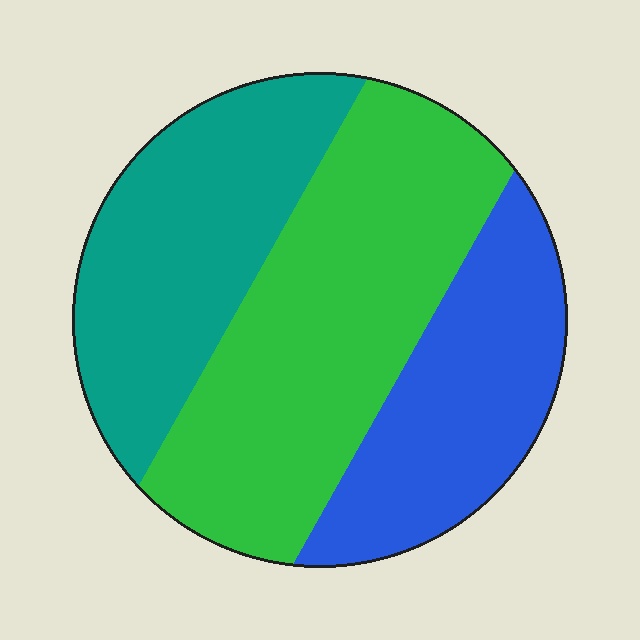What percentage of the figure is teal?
Teal covers around 30% of the figure.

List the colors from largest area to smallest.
From largest to smallest: green, teal, blue.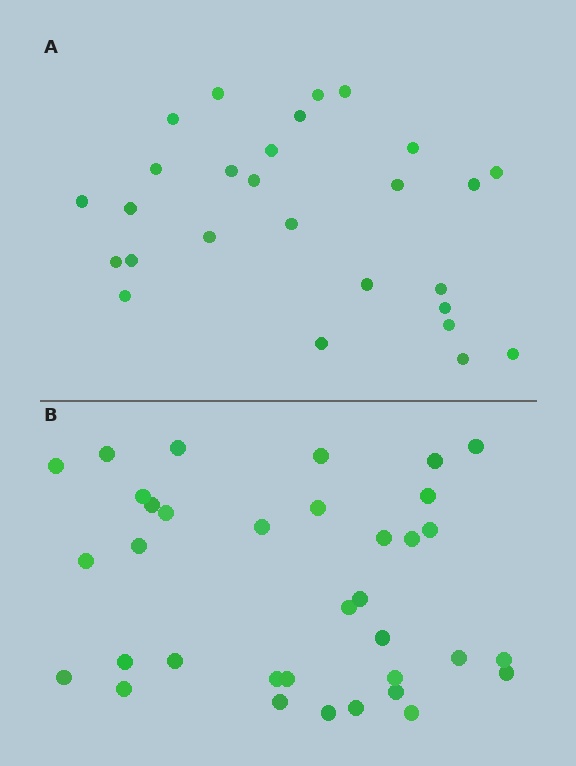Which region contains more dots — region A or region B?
Region B (the bottom region) has more dots.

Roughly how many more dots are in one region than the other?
Region B has roughly 8 or so more dots than region A.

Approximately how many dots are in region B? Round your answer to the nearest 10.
About 40 dots. (The exact count is 35, which rounds to 40.)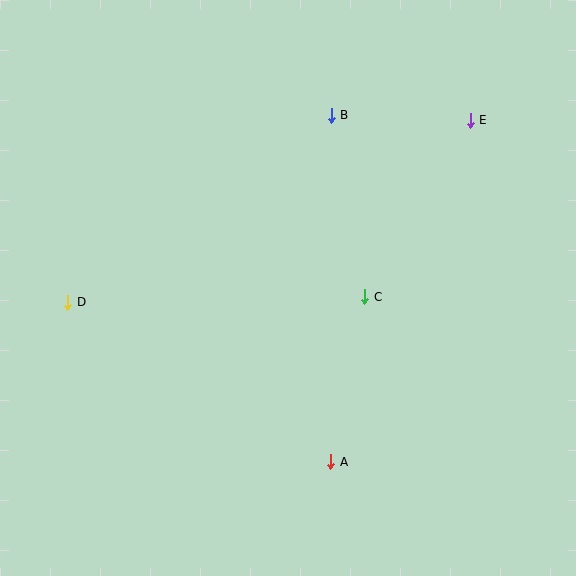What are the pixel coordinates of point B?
Point B is at (331, 115).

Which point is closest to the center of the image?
Point C at (365, 297) is closest to the center.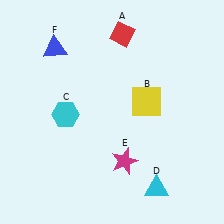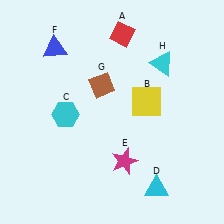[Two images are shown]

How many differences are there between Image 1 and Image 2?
There are 2 differences between the two images.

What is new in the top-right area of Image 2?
A cyan triangle (H) was added in the top-right area of Image 2.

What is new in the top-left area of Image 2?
A brown diamond (G) was added in the top-left area of Image 2.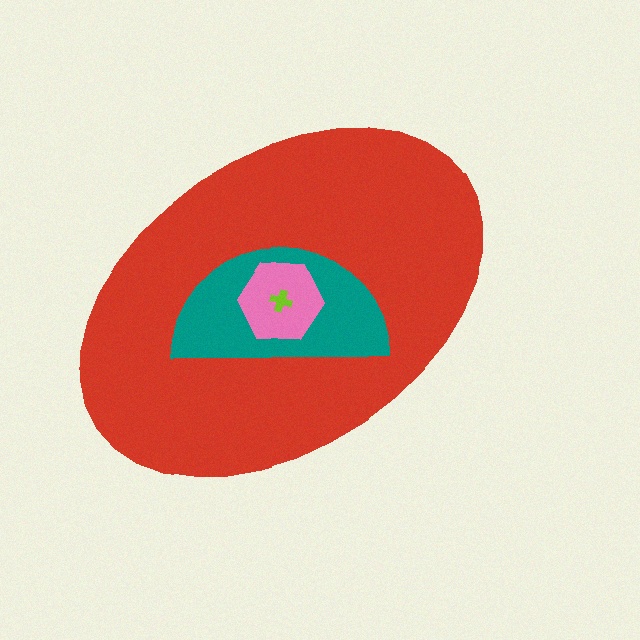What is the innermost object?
The lime cross.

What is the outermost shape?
The red ellipse.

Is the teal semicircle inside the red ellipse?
Yes.